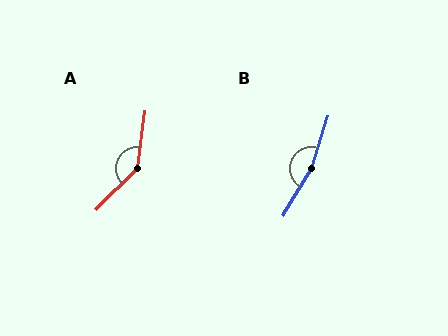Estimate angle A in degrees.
Approximately 142 degrees.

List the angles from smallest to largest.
A (142°), B (166°).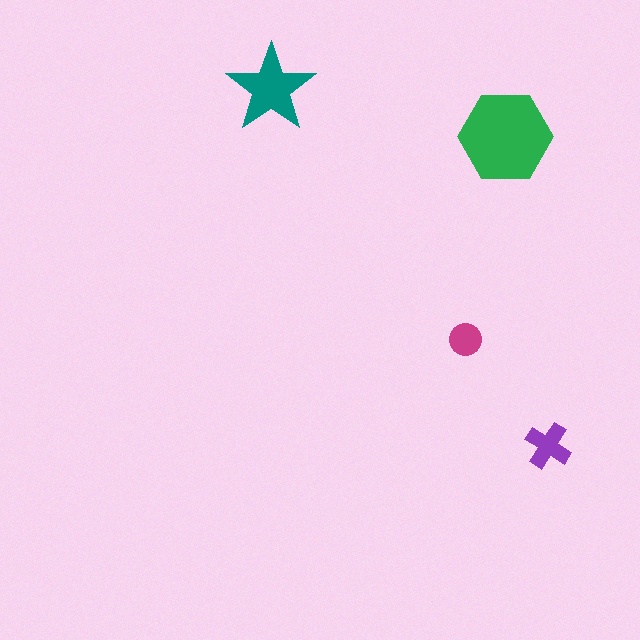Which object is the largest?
The green hexagon.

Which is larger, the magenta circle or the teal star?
The teal star.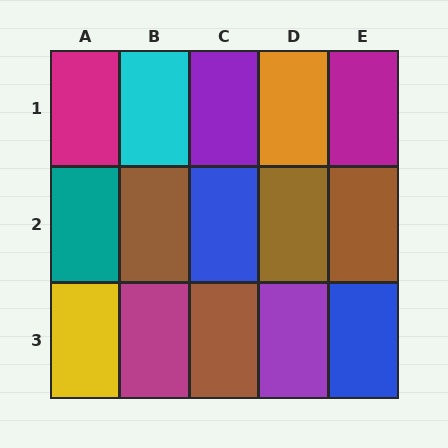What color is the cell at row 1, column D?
Orange.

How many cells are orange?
1 cell is orange.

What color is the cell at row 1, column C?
Purple.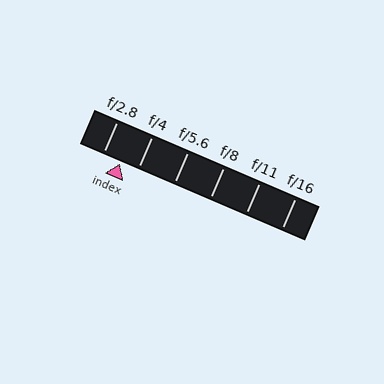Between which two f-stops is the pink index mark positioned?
The index mark is between f/2.8 and f/4.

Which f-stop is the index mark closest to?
The index mark is closest to f/2.8.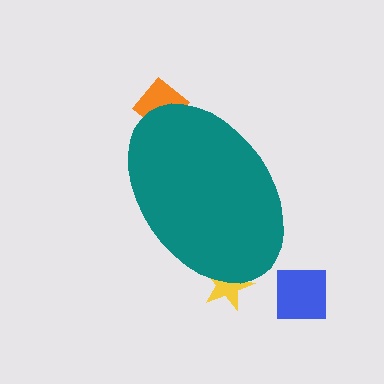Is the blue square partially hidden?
No, the blue square is fully visible.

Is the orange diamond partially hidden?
Yes, the orange diamond is partially hidden behind the teal ellipse.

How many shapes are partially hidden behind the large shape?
2 shapes are partially hidden.